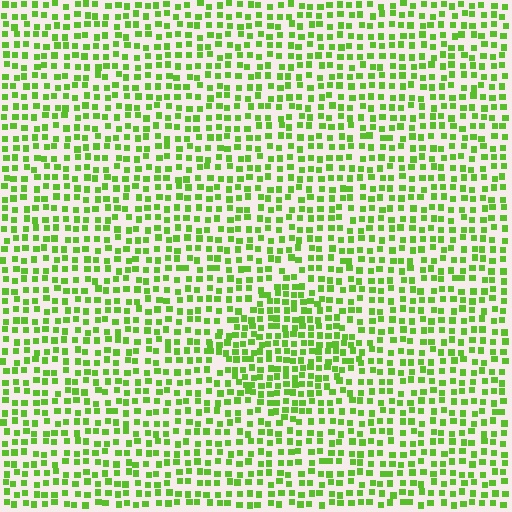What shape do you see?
I see a diamond.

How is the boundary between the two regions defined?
The boundary is defined by a change in element density (approximately 1.5x ratio). All elements are the same color, size, and shape.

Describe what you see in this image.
The image contains small lime elements arranged at two different densities. A diamond-shaped region is visible where the elements are more densely packed than the surrounding area.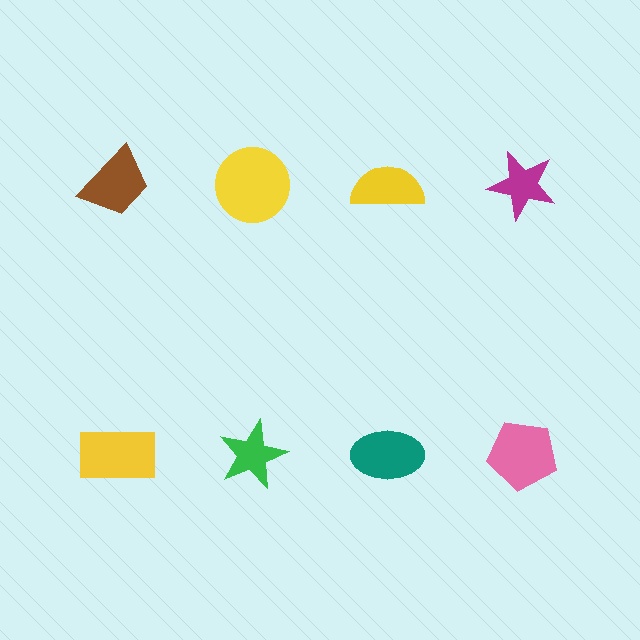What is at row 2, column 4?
A pink pentagon.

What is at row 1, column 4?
A magenta star.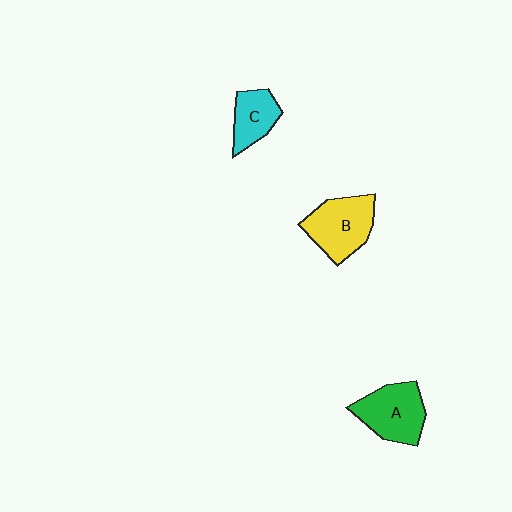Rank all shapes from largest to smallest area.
From largest to smallest: B (yellow), A (green), C (cyan).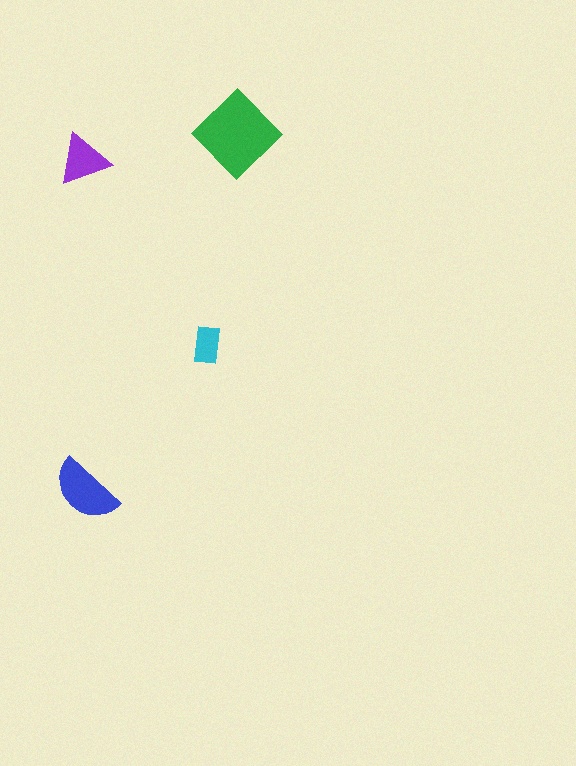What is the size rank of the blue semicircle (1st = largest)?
2nd.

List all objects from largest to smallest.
The green diamond, the blue semicircle, the purple triangle, the cyan rectangle.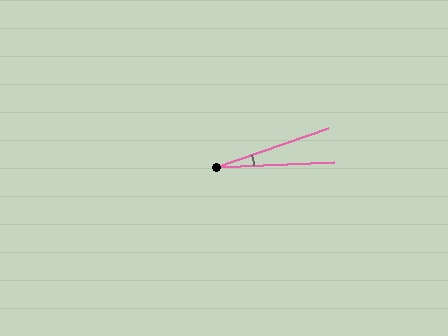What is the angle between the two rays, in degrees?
Approximately 17 degrees.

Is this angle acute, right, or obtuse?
It is acute.